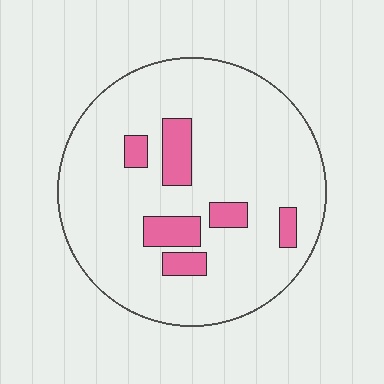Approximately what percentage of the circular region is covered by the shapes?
Approximately 15%.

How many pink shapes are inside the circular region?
6.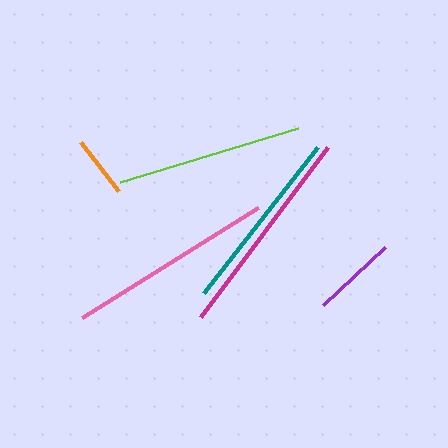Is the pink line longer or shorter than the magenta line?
The magenta line is longer than the pink line.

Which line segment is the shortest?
The orange line is the shortest at approximately 62 pixels.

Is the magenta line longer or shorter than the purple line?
The magenta line is longer than the purple line.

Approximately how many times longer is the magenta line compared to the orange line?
The magenta line is approximately 3.4 times the length of the orange line.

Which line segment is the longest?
The magenta line is the longest at approximately 212 pixels.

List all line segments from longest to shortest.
From longest to shortest: magenta, pink, lime, teal, purple, orange.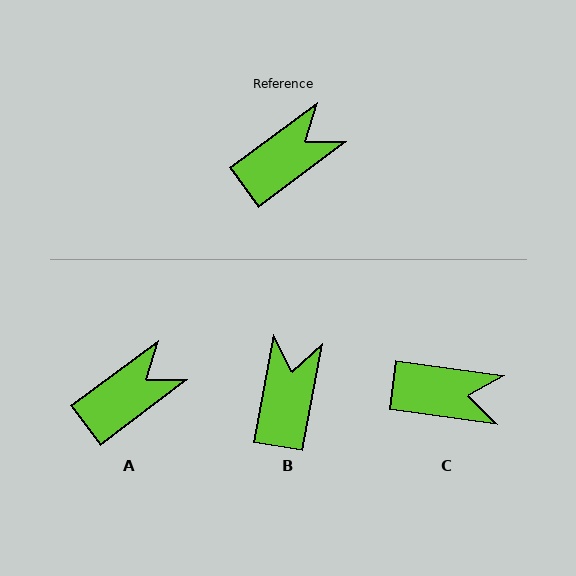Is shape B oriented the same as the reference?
No, it is off by about 43 degrees.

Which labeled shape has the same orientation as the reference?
A.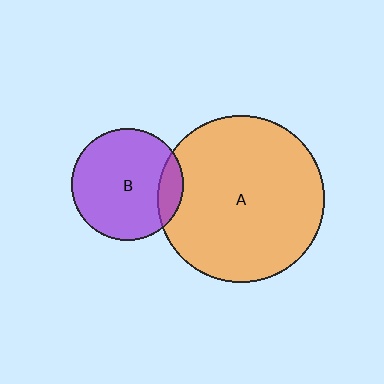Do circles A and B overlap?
Yes.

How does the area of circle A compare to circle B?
Approximately 2.2 times.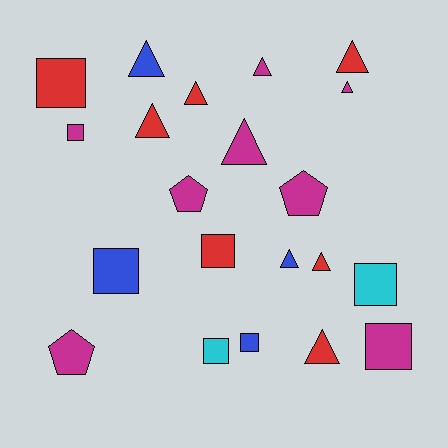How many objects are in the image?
There are 21 objects.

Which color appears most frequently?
Magenta, with 8 objects.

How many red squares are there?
There are 2 red squares.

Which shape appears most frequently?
Triangle, with 10 objects.